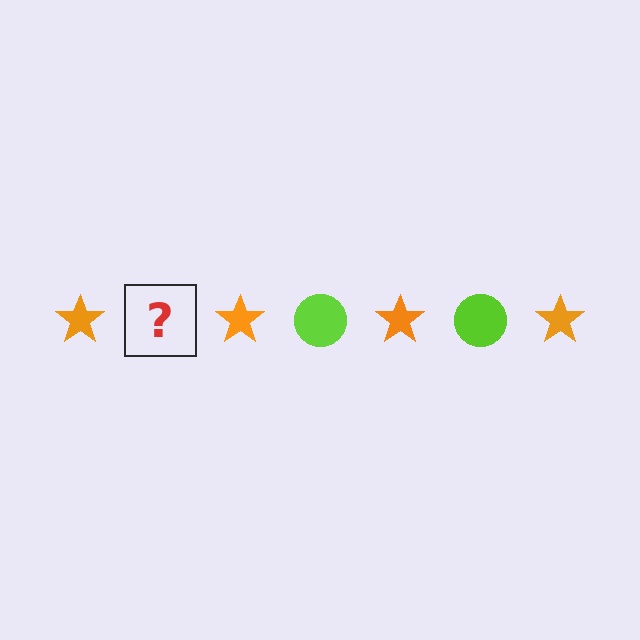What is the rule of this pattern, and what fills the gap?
The rule is that the pattern alternates between orange star and lime circle. The gap should be filled with a lime circle.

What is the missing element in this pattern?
The missing element is a lime circle.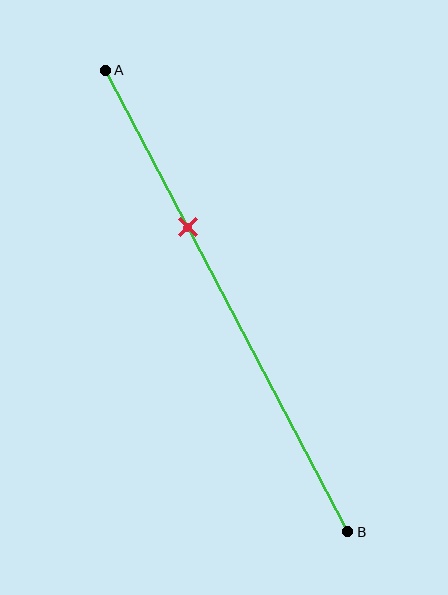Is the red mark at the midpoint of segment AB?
No, the mark is at about 35% from A, not at the 50% midpoint.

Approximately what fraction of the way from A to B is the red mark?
The red mark is approximately 35% of the way from A to B.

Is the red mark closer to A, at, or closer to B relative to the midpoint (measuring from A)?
The red mark is closer to point A than the midpoint of segment AB.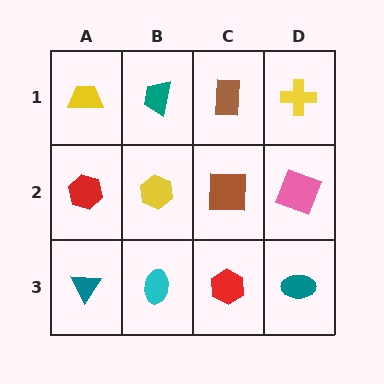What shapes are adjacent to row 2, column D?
A yellow cross (row 1, column D), a teal ellipse (row 3, column D), a brown square (row 2, column C).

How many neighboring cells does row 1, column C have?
3.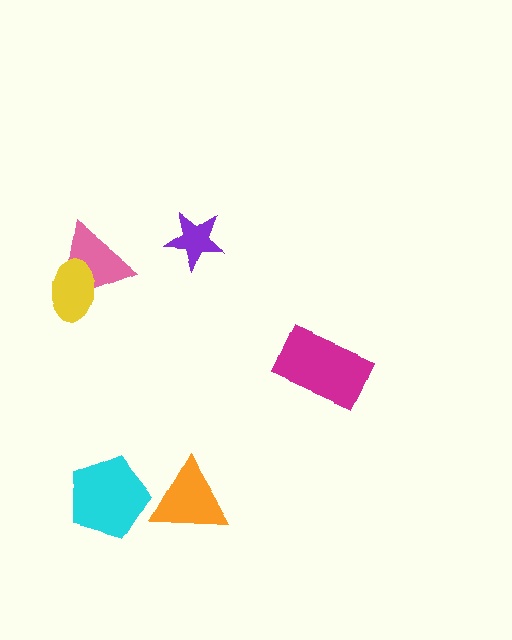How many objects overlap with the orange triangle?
0 objects overlap with the orange triangle.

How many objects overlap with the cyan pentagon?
0 objects overlap with the cyan pentagon.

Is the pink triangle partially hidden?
Yes, it is partially covered by another shape.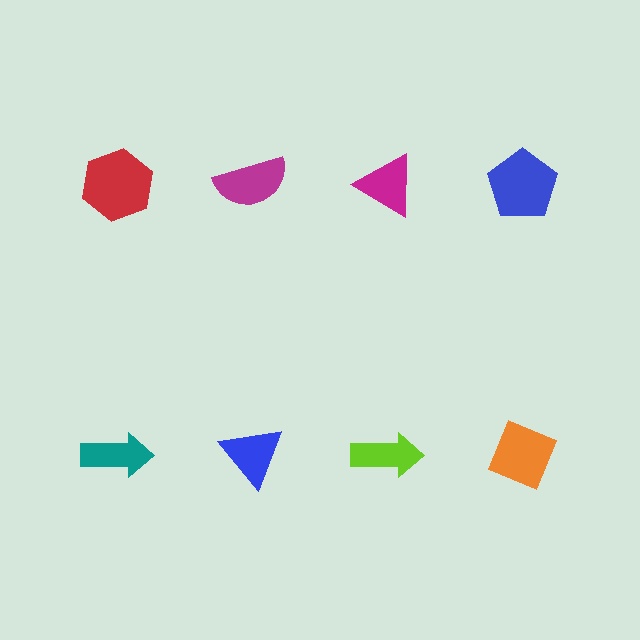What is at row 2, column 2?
A blue triangle.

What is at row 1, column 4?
A blue pentagon.